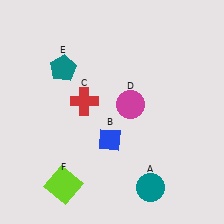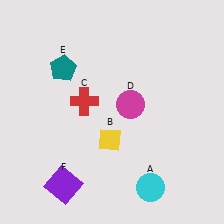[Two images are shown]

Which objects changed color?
A changed from teal to cyan. B changed from blue to yellow. F changed from lime to purple.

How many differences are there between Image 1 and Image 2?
There are 3 differences between the two images.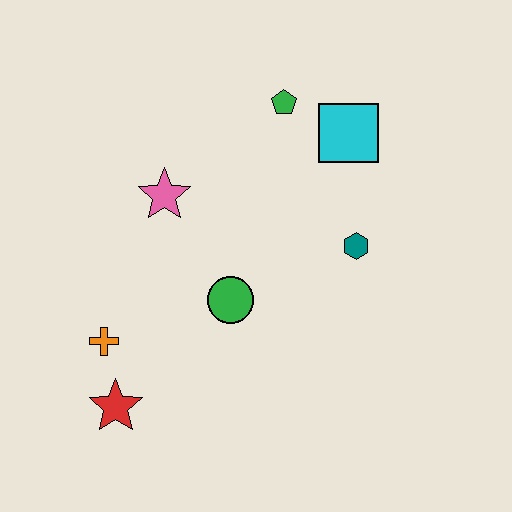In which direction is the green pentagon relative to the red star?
The green pentagon is above the red star.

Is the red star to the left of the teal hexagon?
Yes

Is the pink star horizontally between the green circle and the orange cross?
Yes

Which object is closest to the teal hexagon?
The cyan square is closest to the teal hexagon.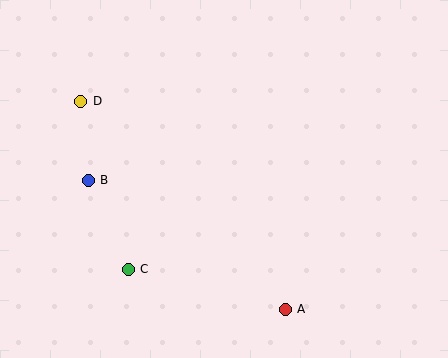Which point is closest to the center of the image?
Point C at (128, 269) is closest to the center.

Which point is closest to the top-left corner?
Point D is closest to the top-left corner.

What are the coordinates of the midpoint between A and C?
The midpoint between A and C is at (207, 289).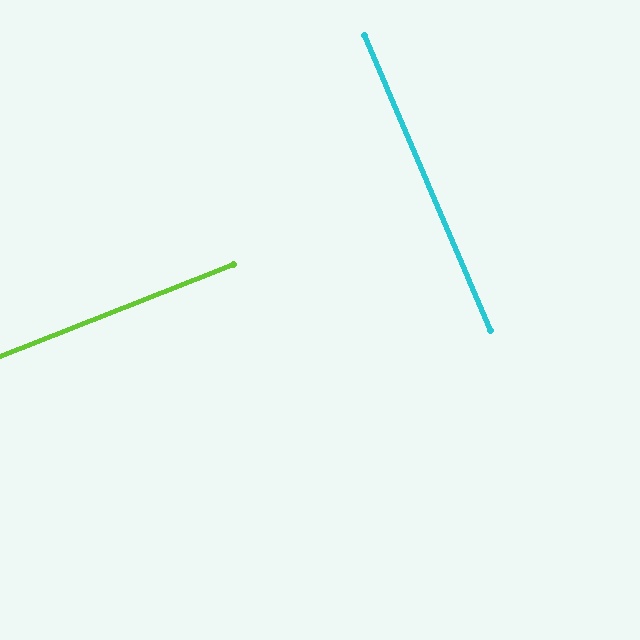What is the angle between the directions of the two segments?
Approximately 89 degrees.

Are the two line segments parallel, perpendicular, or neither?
Perpendicular — they meet at approximately 89°.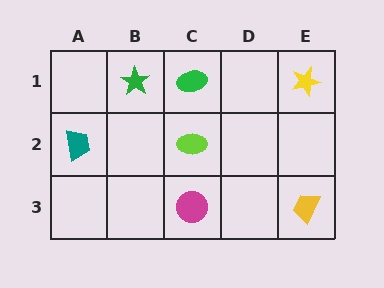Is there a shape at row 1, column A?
No, that cell is empty.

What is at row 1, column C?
A green ellipse.